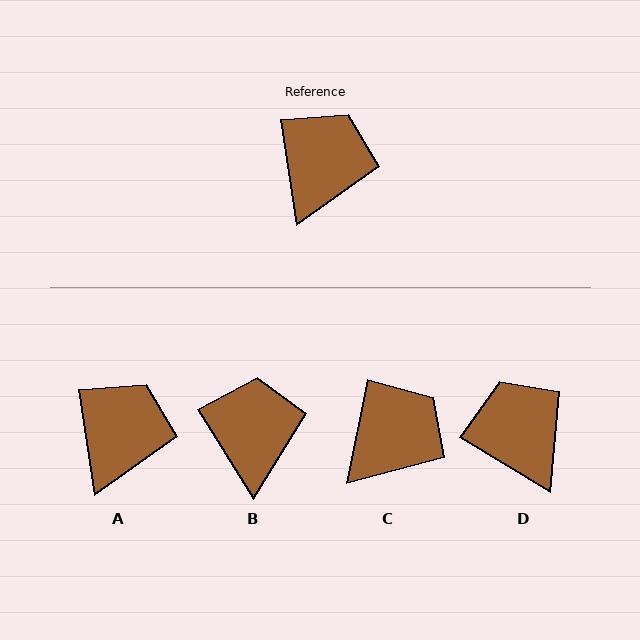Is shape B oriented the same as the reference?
No, it is off by about 23 degrees.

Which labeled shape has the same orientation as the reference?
A.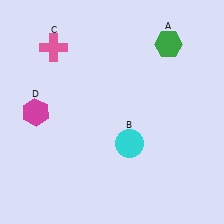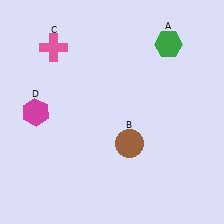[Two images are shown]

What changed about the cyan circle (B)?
In Image 1, B is cyan. In Image 2, it changed to brown.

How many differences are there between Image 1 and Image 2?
There is 1 difference between the two images.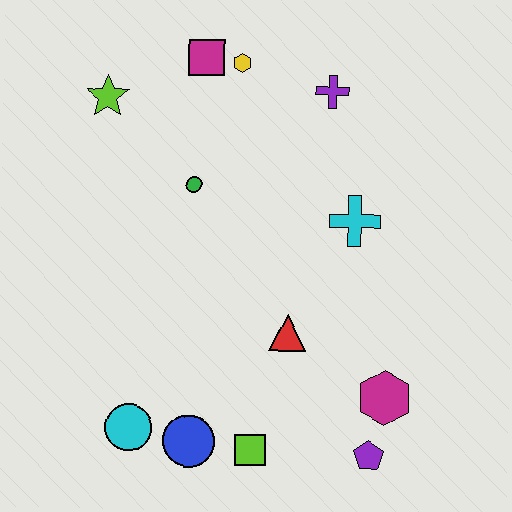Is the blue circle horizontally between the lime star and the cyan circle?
No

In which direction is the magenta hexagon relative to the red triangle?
The magenta hexagon is to the right of the red triangle.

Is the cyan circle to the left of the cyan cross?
Yes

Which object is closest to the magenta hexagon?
The purple pentagon is closest to the magenta hexagon.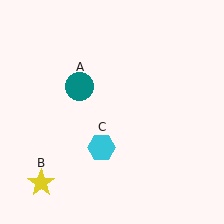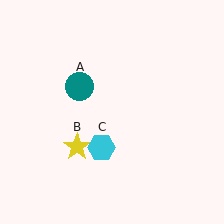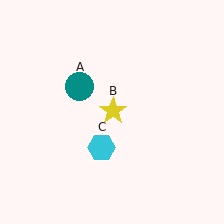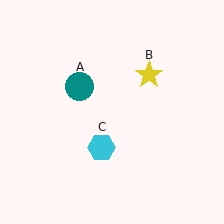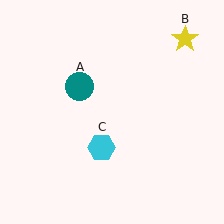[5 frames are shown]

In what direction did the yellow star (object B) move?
The yellow star (object B) moved up and to the right.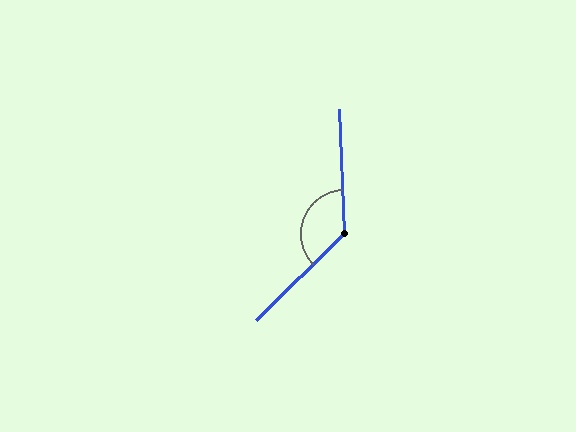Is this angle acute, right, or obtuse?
It is obtuse.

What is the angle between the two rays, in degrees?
Approximately 132 degrees.